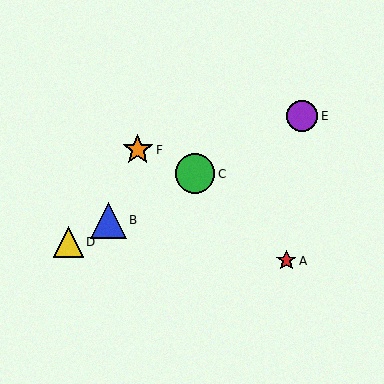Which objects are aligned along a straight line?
Objects B, C, D, E are aligned along a straight line.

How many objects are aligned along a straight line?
4 objects (B, C, D, E) are aligned along a straight line.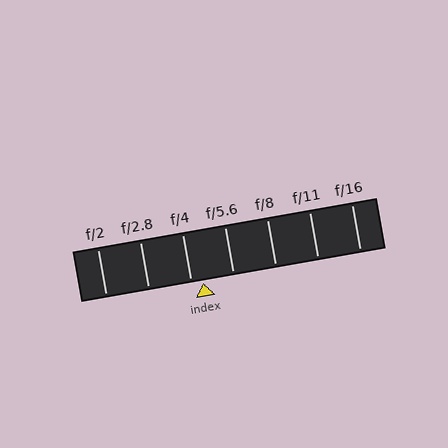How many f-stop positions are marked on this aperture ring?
There are 7 f-stop positions marked.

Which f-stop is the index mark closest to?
The index mark is closest to f/4.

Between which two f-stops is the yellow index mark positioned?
The index mark is between f/4 and f/5.6.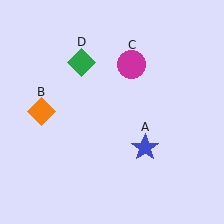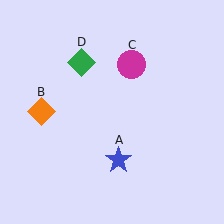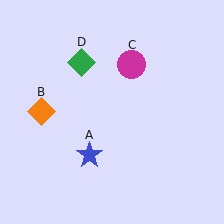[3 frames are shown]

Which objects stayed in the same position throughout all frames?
Orange diamond (object B) and magenta circle (object C) and green diamond (object D) remained stationary.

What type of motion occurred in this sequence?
The blue star (object A) rotated clockwise around the center of the scene.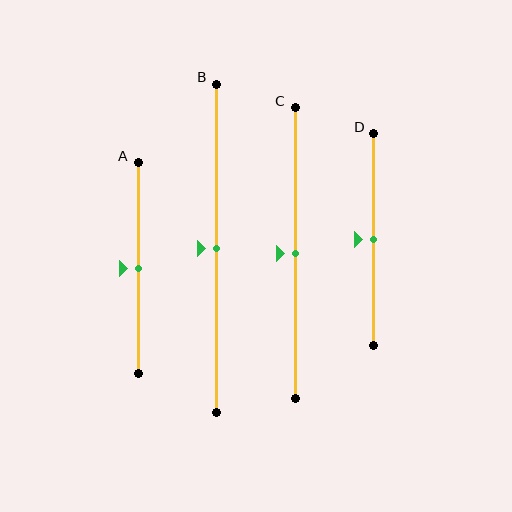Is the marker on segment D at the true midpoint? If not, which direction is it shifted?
Yes, the marker on segment D is at the true midpoint.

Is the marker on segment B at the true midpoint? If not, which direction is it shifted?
Yes, the marker on segment B is at the true midpoint.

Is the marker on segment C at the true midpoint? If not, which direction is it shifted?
Yes, the marker on segment C is at the true midpoint.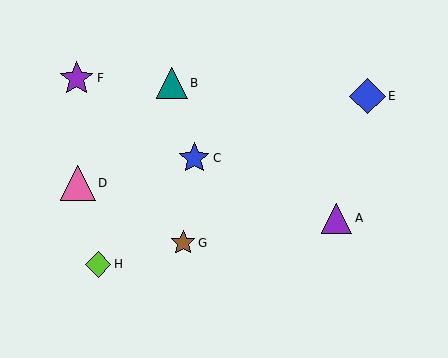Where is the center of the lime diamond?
The center of the lime diamond is at (98, 264).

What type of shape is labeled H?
Shape H is a lime diamond.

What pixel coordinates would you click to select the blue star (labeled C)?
Click at (194, 158) to select the blue star C.